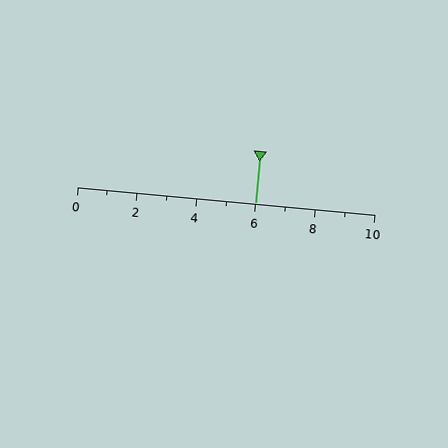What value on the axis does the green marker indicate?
The marker indicates approximately 6.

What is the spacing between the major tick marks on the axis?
The major ticks are spaced 2 apart.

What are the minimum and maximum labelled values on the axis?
The axis runs from 0 to 10.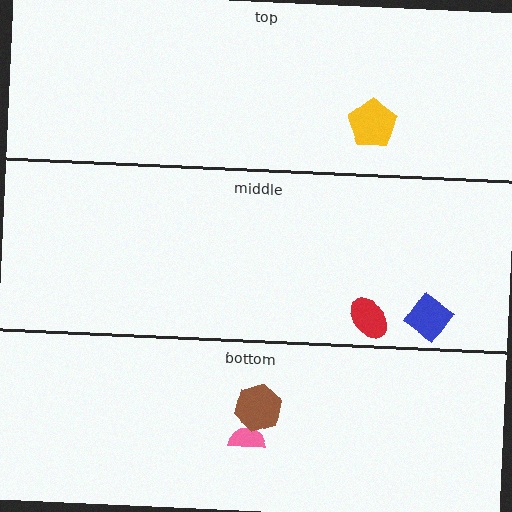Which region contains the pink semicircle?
The bottom region.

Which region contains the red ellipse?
The middle region.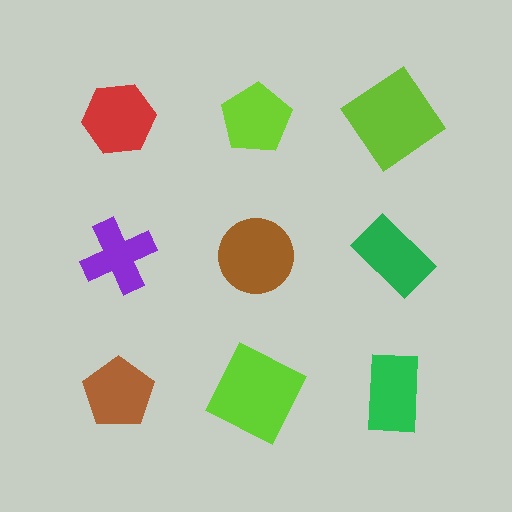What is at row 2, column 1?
A purple cross.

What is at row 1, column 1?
A red hexagon.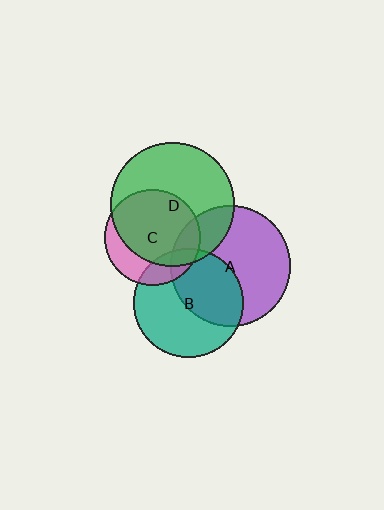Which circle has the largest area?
Circle D (green).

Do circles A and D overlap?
Yes.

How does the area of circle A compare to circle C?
Approximately 1.6 times.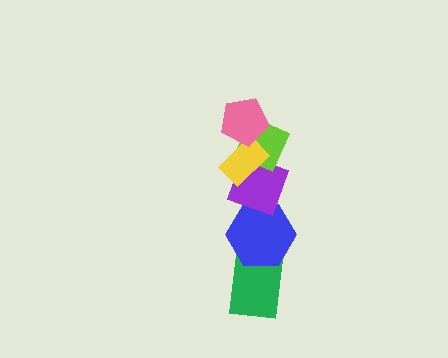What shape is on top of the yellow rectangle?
The pink pentagon is on top of the yellow rectangle.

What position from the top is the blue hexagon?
The blue hexagon is 5th from the top.